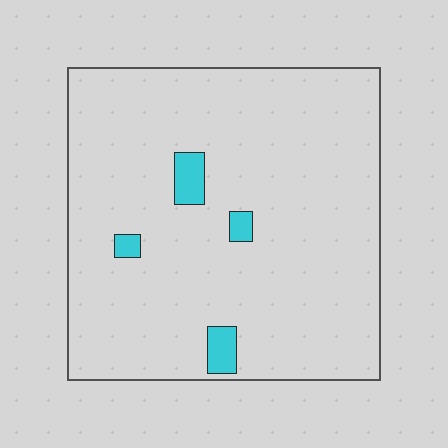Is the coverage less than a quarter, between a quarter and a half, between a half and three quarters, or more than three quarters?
Less than a quarter.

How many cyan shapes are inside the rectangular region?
4.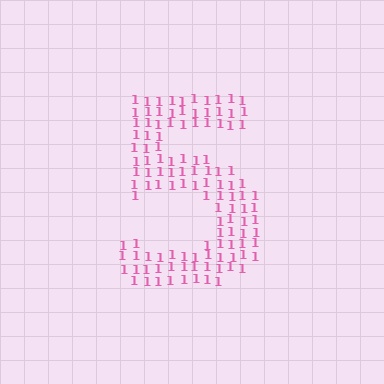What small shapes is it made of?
It is made of small digit 1's.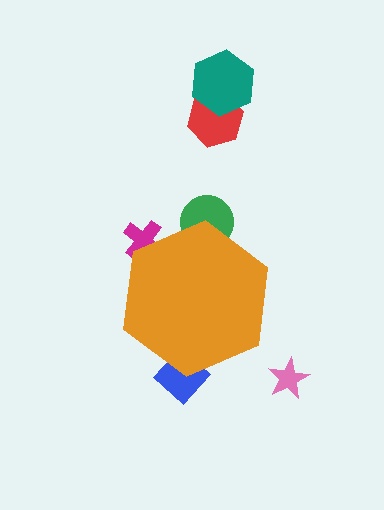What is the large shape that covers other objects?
An orange hexagon.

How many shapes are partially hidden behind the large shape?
3 shapes are partially hidden.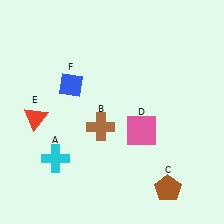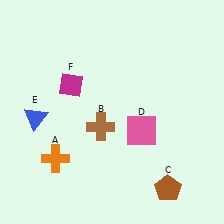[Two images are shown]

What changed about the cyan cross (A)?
In Image 1, A is cyan. In Image 2, it changed to orange.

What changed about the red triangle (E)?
In Image 1, E is red. In Image 2, it changed to blue.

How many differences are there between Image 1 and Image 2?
There are 3 differences between the two images.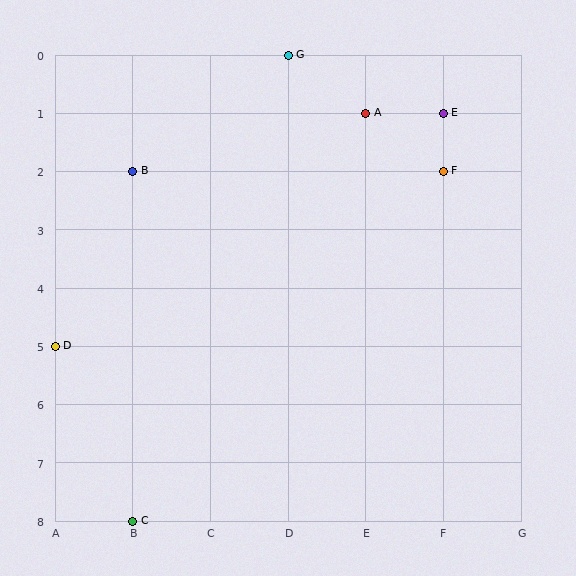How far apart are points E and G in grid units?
Points E and G are 2 columns and 1 row apart (about 2.2 grid units diagonally).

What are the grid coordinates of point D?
Point D is at grid coordinates (A, 5).